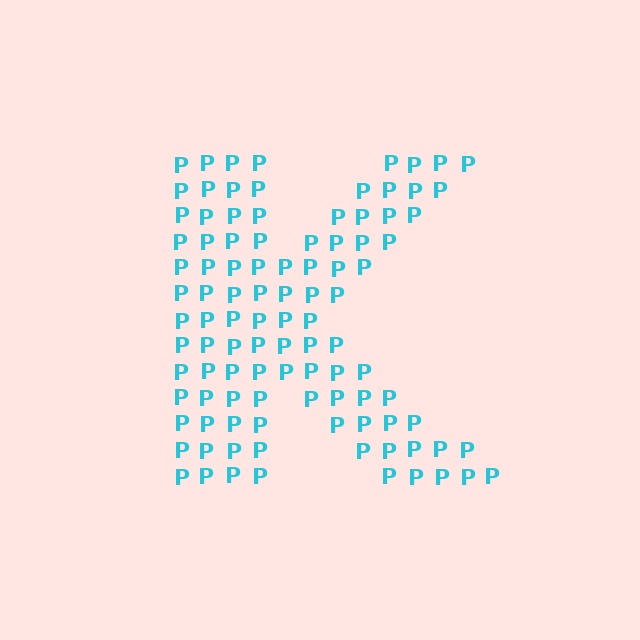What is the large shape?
The large shape is the letter K.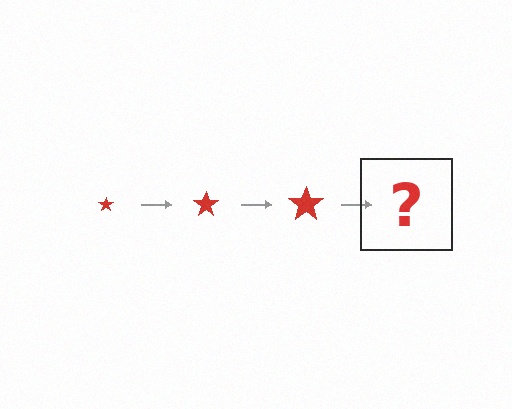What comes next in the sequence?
The next element should be a red star, larger than the previous one.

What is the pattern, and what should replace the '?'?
The pattern is that the star gets progressively larger each step. The '?' should be a red star, larger than the previous one.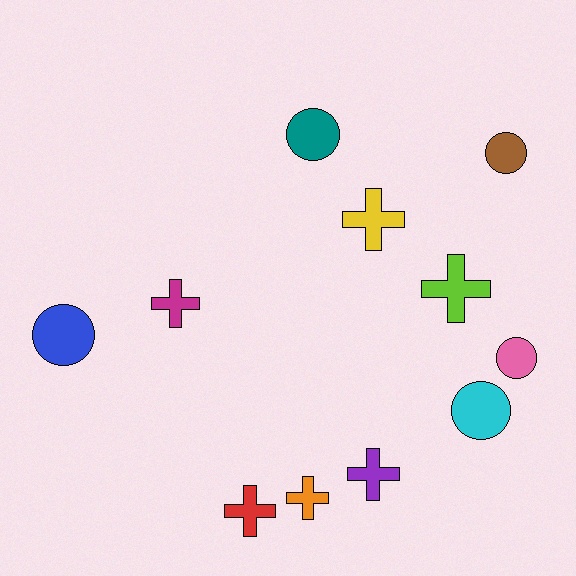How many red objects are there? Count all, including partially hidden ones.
There is 1 red object.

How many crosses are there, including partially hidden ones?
There are 6 crosses.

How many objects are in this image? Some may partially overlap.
There are 11 objects.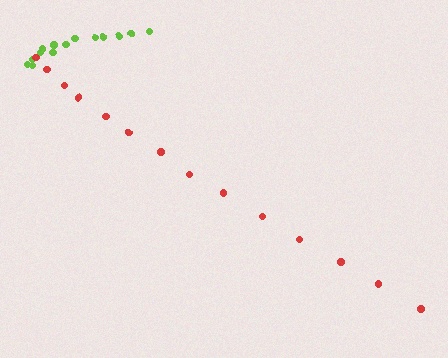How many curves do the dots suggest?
There are 2 distinct paths.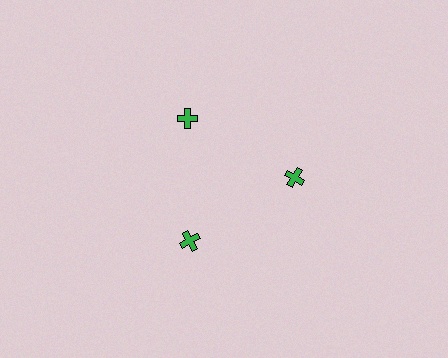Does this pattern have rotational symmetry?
Yes, this pattern has 3-fold rotational symmetry. It looks the same after rotating 120 degrees around the center.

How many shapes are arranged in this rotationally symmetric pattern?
There are 3 shapes, arranged in 3 groups of 1.